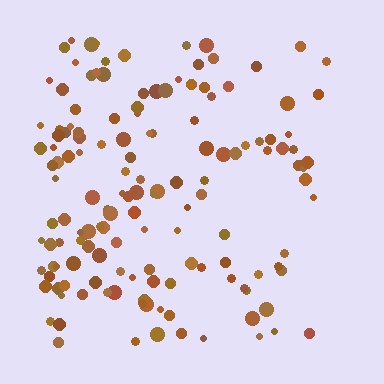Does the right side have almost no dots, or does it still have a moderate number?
Still a moderate number, just noticeably fewer than the left.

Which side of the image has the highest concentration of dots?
The left.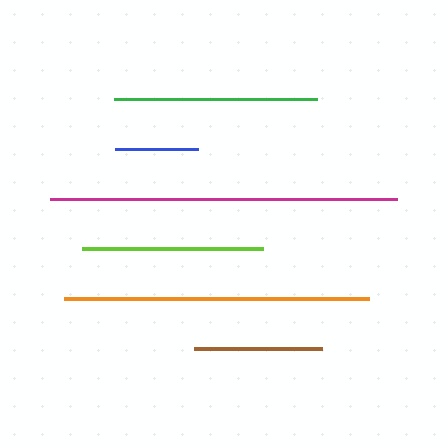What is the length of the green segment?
The green segment is approximately 203 pixels long.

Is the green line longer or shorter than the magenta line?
The magenta line is longer than the green line.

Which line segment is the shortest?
The blue line is the shortest at approximately 83 pixels.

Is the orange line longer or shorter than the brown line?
The orange line is longer than the brown line.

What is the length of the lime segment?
The lime segment is approximately 181 pixels long.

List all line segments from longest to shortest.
From longest to shortest: magenta, orange, green, lime, brown, blue.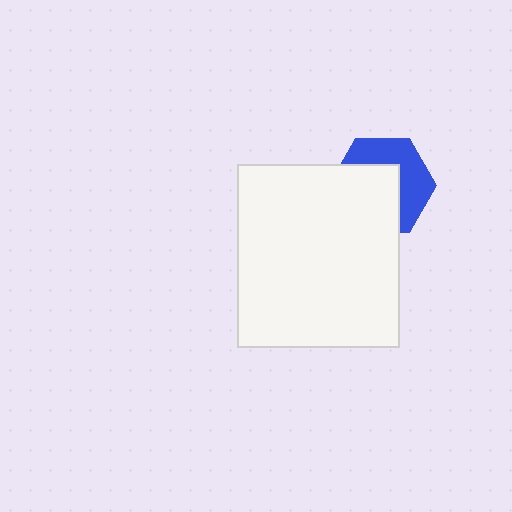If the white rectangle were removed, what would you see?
You would see the complete blue hexagon.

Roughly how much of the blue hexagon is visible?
About half of it is visible (roughly 46%).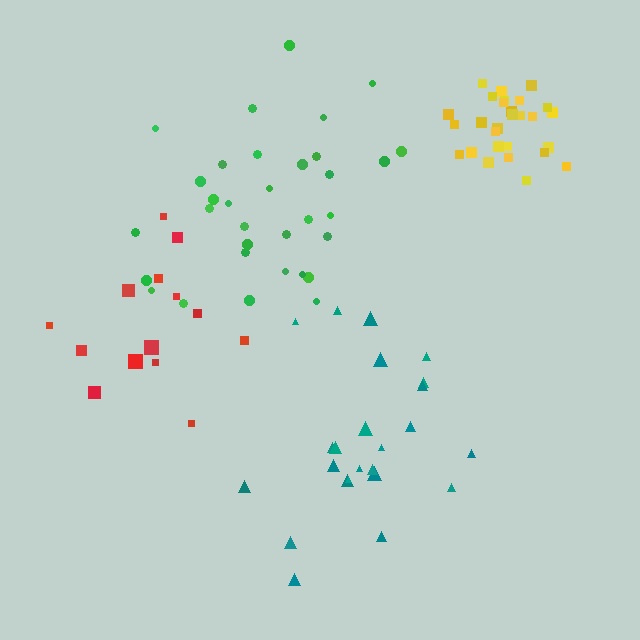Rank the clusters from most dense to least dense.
yellow, green, teal, red.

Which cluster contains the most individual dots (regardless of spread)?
Green (33).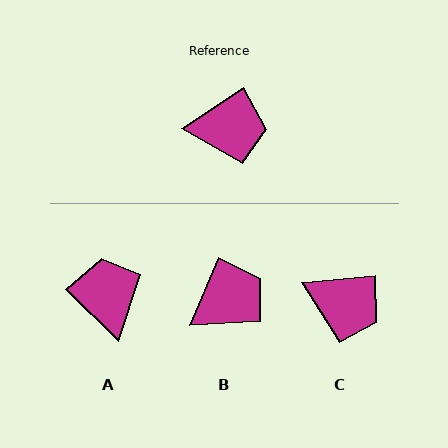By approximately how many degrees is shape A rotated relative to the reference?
Approximately 102 degrees counter-clockwise.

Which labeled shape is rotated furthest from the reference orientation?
A, about 102 degrees away.